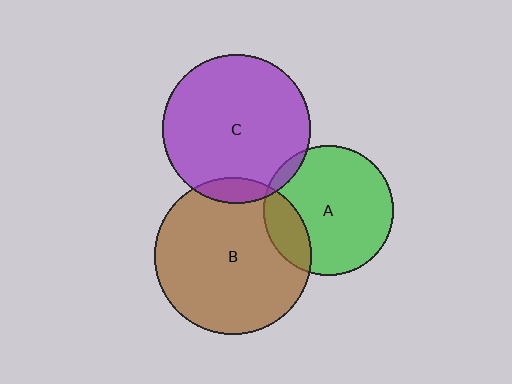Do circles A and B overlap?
Yes.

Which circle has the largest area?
Circle B (brown).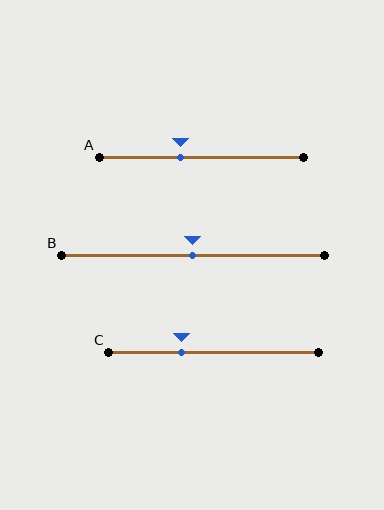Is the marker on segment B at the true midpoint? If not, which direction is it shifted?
Yes, the marker on segment B is at the true midpoint.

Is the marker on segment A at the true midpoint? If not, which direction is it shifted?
No, the marker on segment A is shifted to the left by about 10% of the segment length.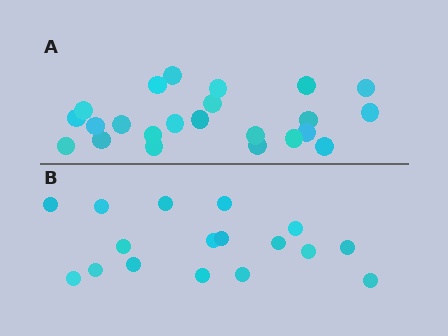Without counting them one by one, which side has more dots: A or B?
Region A (the top region) has more dots.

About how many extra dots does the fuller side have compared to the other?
Region A has about 6 more dots than region B.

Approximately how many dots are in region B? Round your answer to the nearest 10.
About 20 dots. (The exact count is 17, which rounds to 20.)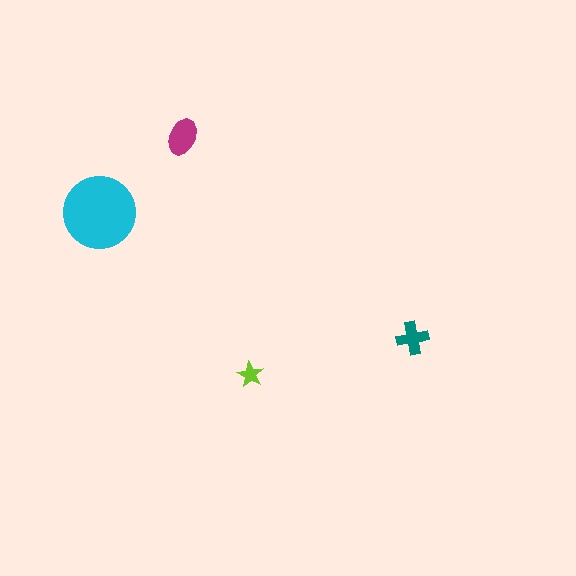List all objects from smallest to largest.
The lime star, the teal cross, the magenta ellipse, the cyan circle.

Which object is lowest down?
The lime star is bottommost.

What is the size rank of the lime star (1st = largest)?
4th.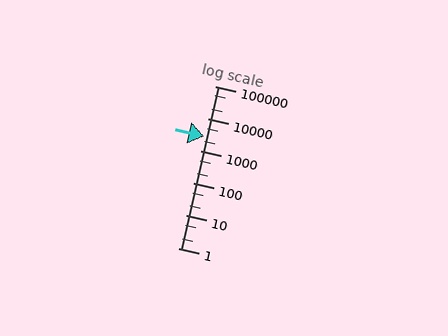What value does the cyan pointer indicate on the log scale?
The pointer indicates approximately 2800.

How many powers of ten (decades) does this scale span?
The scale spans 5 decades, from 1 to 100000.